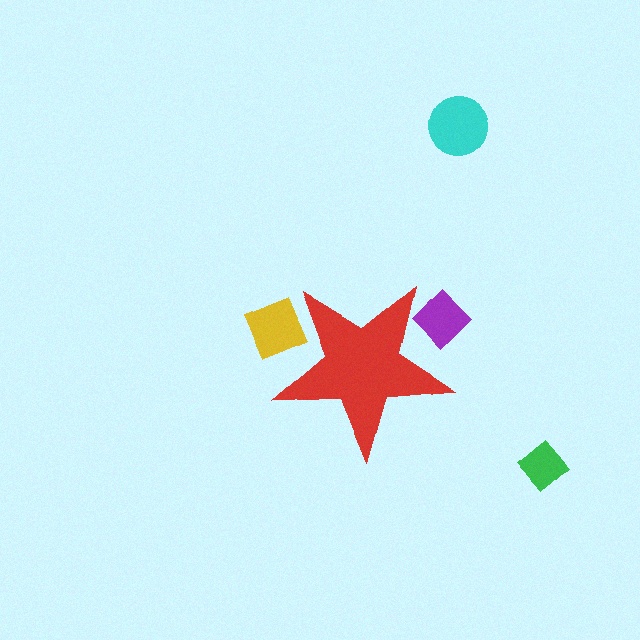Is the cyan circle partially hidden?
No, the cyan circle is fully visible.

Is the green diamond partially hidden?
No, the green diamond is fully visible.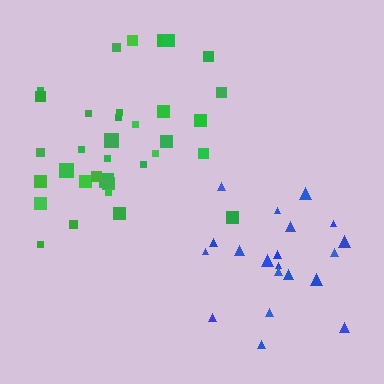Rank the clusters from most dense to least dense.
green, blue.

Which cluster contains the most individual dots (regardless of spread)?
Green (35).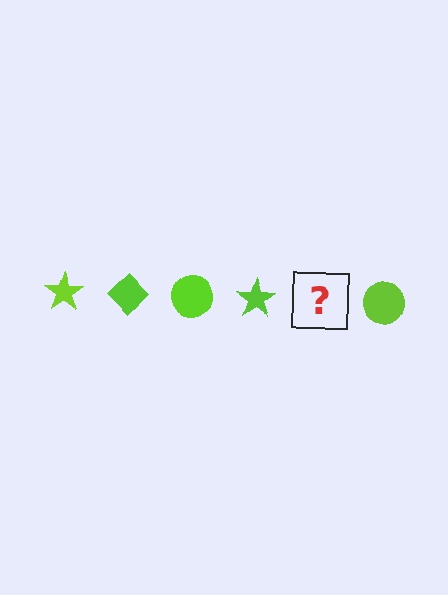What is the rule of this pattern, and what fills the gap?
The rule is that the pattern cycles through star, diamond, circle shapes in lime. The gap should be filled with a lime diamond.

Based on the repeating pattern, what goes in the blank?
The blank should be a lime diamond.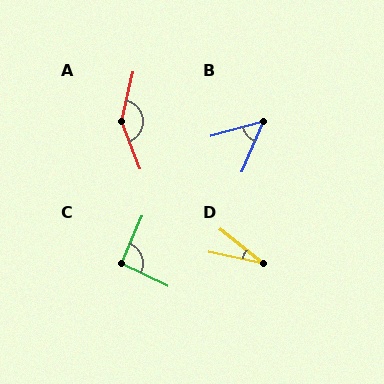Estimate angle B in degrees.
Approximately 52 degrees.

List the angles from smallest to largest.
D (27°), B (52°), C (92°), A (146°).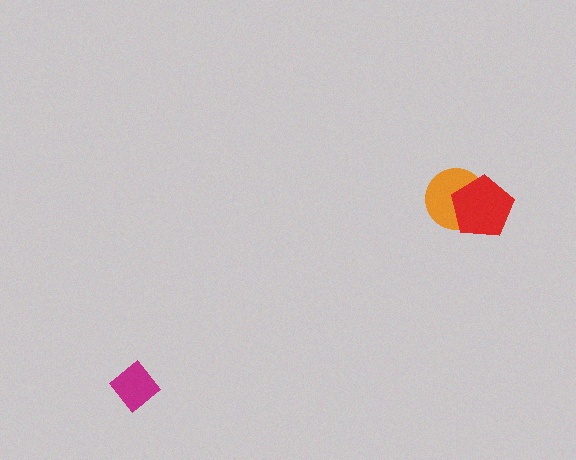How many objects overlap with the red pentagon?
1 object overlaps with the red pentagon.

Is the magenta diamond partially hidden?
No, no other shape covers it.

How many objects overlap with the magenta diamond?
0 objects overlap with the magenta diamond.